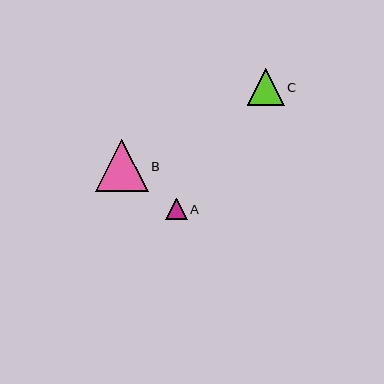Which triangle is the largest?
Triangle B is the largest with a size of approximately 53 pixels.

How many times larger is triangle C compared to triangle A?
Triangle C is approximately 1.7 times the size of triangle A.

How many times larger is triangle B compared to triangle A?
Triangle B is approximately 2.5 times the size of triangle A.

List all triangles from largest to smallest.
From largest to smallest: B, C, A.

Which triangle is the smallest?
Triangle A is the smallest with a size of approximately 21 pixels.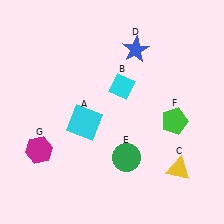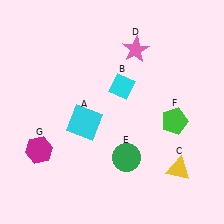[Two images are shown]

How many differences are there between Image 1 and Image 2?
There is 1 difference between the two images.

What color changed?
The star (D) changed from blue in Image 1 to pink in Image 2.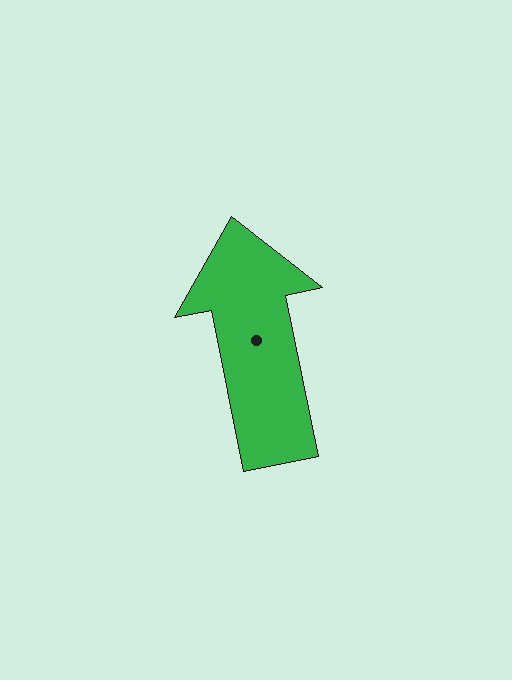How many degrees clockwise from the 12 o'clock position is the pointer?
Approximately 349 degrees.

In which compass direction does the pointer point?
North.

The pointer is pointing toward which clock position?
Roughly 12 o'clock.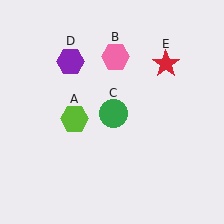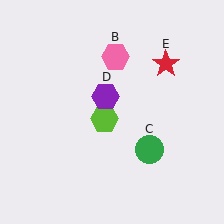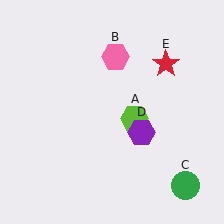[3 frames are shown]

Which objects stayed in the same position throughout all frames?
Pink hexagon (object B) and red star (object E) remained stationary.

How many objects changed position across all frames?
3 objects changed position: lime hexagon (object A), green circle (object C), purple hexagon (object D).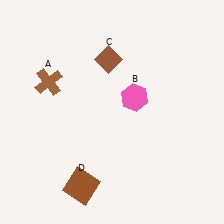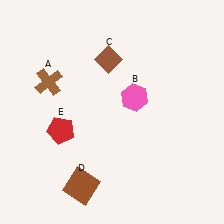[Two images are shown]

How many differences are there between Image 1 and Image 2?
There is 1 difference between the two images.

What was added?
A red pentagon (E) was added in Image 2.